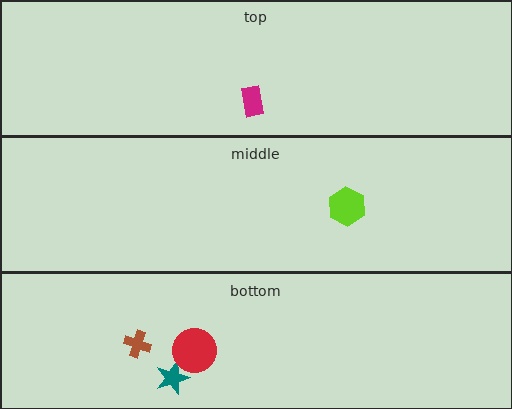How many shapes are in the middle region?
1.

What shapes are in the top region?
The magenta rectangle.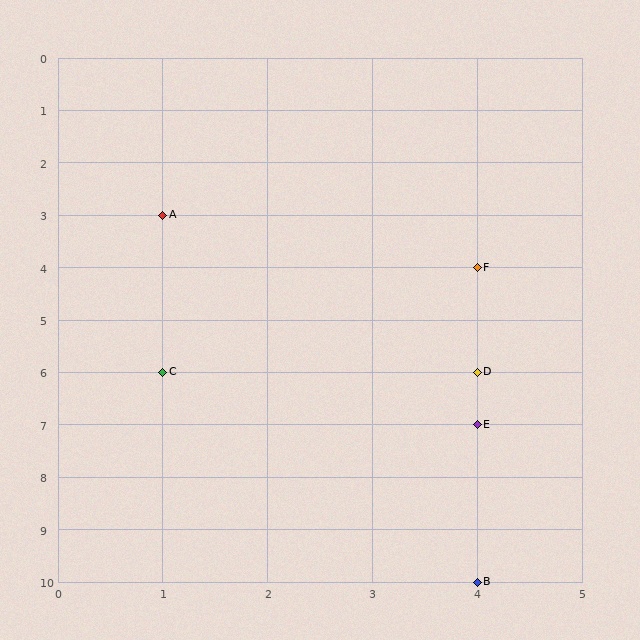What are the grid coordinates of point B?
Point B is at grid coordinates (4, 10).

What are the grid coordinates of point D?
Point D is at grid coordinates (4, 6).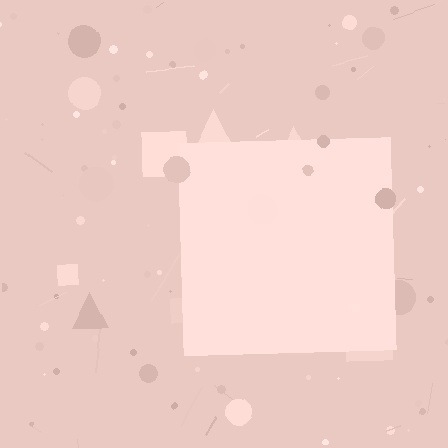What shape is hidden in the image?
A square is hidden in the image.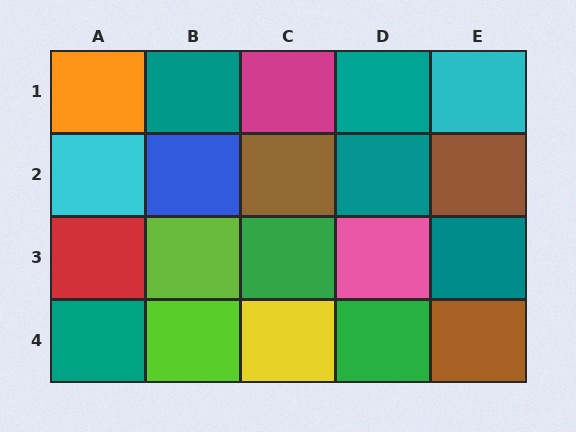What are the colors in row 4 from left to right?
Teal, lime, yellow, green, brown.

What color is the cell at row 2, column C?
Brown.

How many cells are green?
2 cells are green.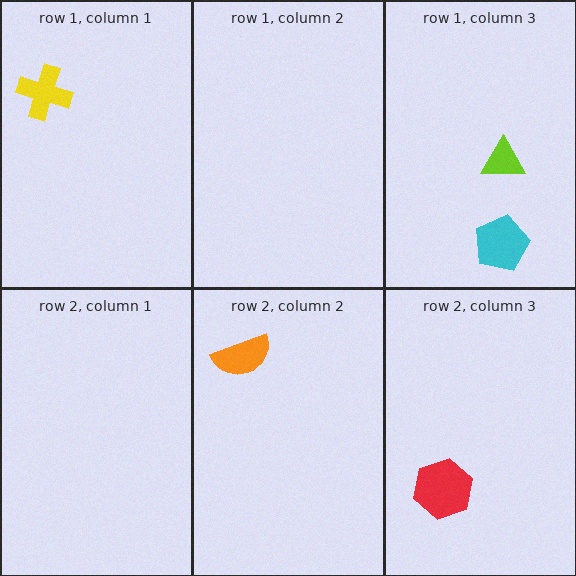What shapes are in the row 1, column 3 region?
The cyan pentagon, the lime triangle.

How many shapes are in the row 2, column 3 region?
1.